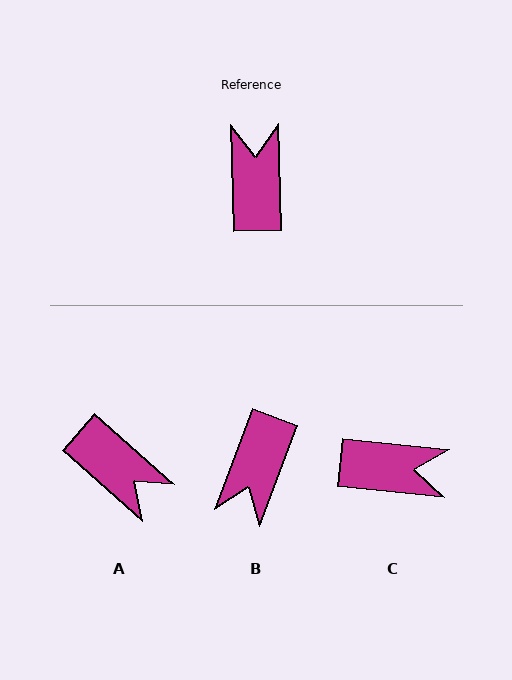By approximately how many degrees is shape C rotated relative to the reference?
Approximately 97 degrees clockwise.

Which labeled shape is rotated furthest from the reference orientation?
B, about 158 degrees away.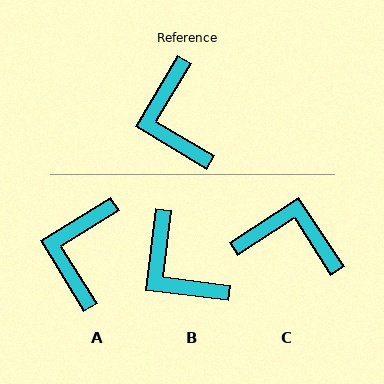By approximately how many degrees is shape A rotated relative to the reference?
Approximately 28 degrees clockwise.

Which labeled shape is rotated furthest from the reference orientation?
C, about 116 degrees away.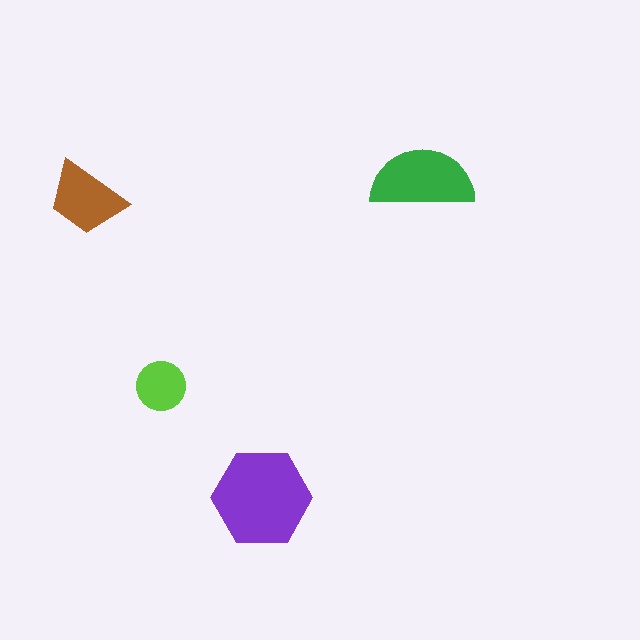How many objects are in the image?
There are 4 objects in the image.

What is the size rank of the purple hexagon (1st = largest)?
1st.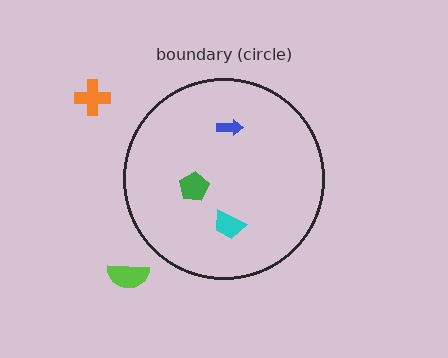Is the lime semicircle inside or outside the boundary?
Outside.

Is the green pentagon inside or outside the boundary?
Inside.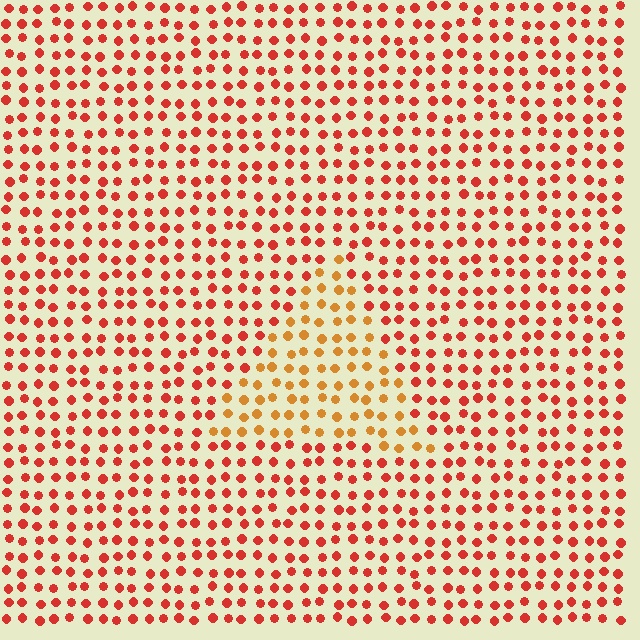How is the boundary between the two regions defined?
The boundary is defined purely by a slight shift in hue (about 31 degrees). Spacing, size, and orientation are identical on both sides.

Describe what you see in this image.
The image is filled with small red elements in a uniform arrangement. A triangle-shaped region is visible where the elements are tinted to a slightly different hue, forming a subtle color boundary.